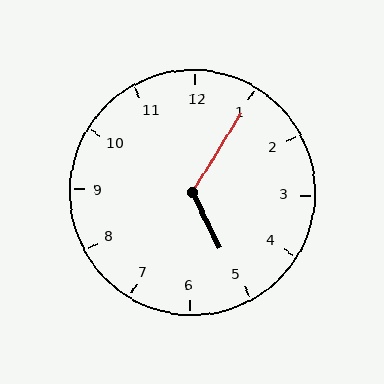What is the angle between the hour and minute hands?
Approximately 122 degrees.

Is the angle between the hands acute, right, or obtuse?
It is obtuse.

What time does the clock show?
5:05.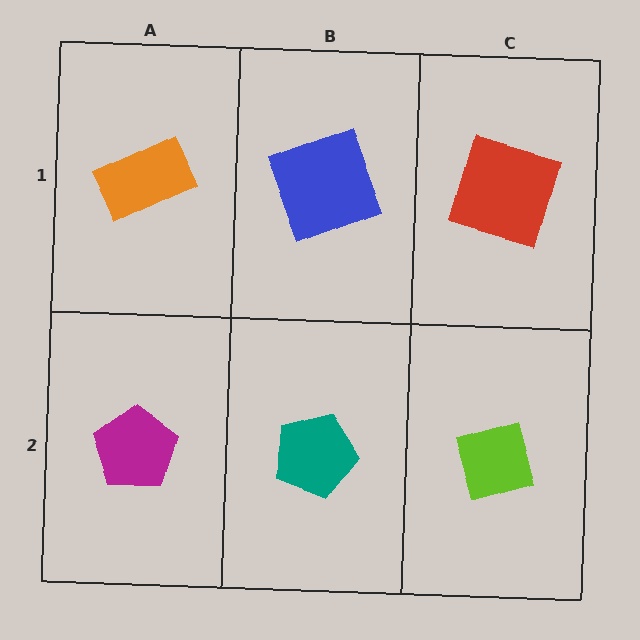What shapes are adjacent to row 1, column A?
A magenta pentagon (row 2, column A), a blue square (row 1, column B).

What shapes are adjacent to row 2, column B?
A blue square (row 1, column B), a magenta pentagon (row 2, column A), a lime diamond (row 2, column C).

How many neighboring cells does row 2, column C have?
2.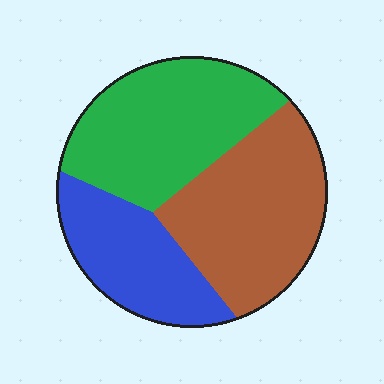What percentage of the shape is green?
Green covers around 35% of the shape.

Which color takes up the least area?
Blue, at roughly 25%.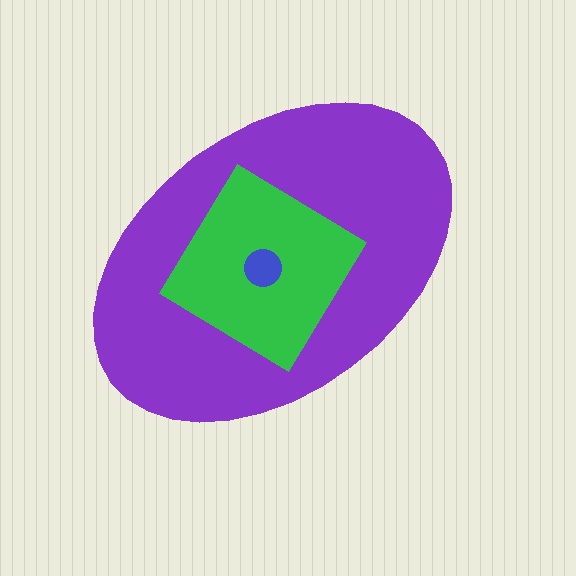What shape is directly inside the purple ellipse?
The green diamond.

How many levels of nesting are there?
3.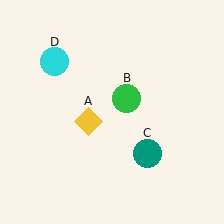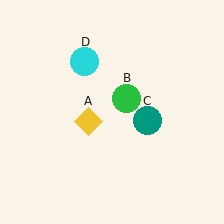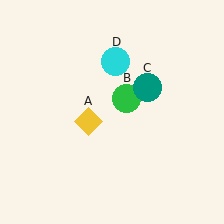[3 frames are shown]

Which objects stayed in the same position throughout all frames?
Yellow diamond (object A) and green circle (object B) remained stationary.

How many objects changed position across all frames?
2 objects changed position: teal circle (object C), cyan circle (object D).